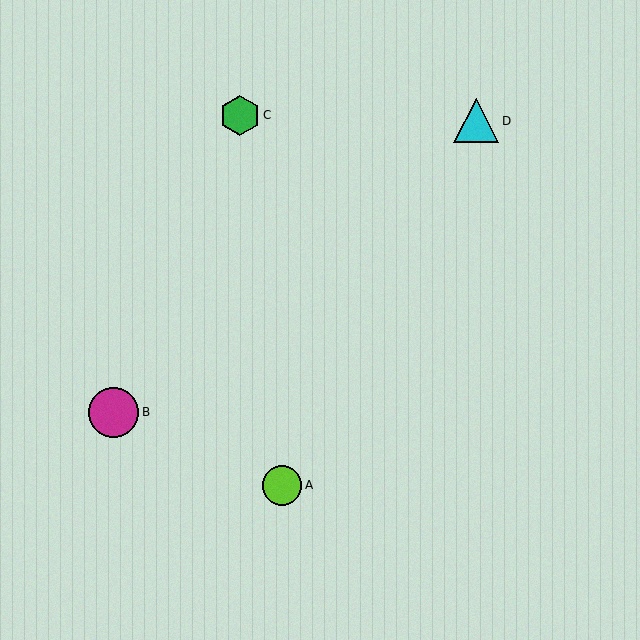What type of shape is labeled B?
Shape B is a magenta circle.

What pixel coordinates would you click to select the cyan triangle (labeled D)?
Click at (476, 121) to select the cyan triangle D.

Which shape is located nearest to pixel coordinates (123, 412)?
The magenta circle (labeled B) at (114, 412) is nearest to that location.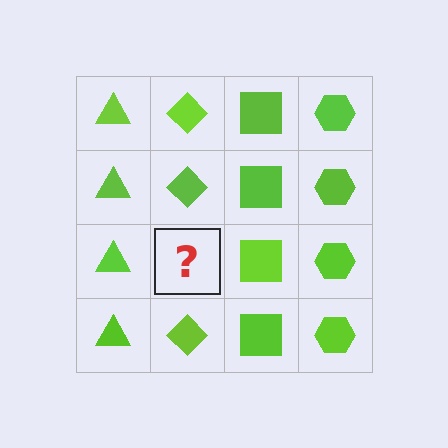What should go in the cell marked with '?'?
The missing cell should contain a lime diamond.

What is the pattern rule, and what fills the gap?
The rule is that each column has a consistent shape. The gap should be filled with a lime diamond.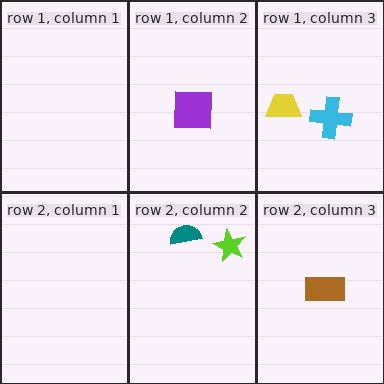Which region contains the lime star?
The row 2, column 2 region.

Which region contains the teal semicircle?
The row 2, column 2 region.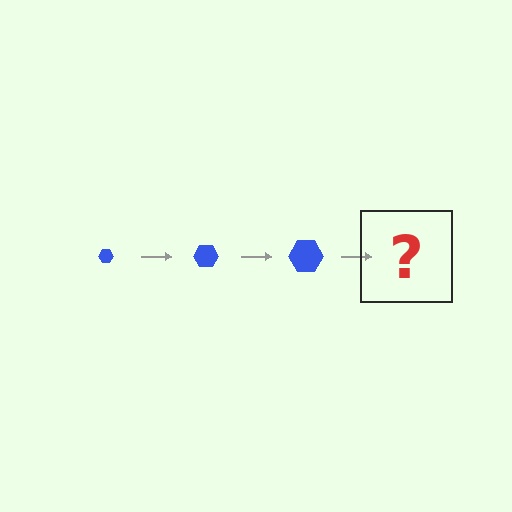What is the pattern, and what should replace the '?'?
The pattern is that the hexagon gets progressively larger each step. The '?' should be a blue hexagon, larger than the previous one.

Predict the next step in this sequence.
The next step is a blue hexagon, larger than the previous one.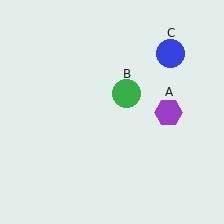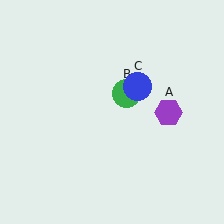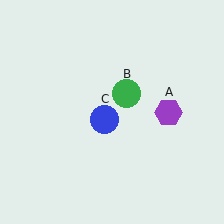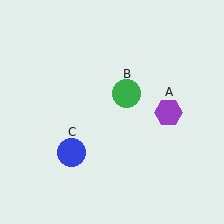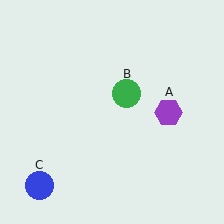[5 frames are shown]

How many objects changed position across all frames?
1 object changed position: blue circle (object C).